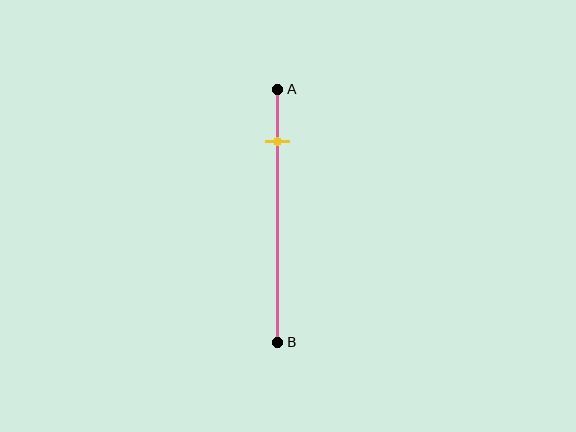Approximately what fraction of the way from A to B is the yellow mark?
The yellow mark is approximately 20% of the way from A to B.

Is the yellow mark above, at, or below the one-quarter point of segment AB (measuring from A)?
The yellow mark is above the one-quarter point of segment AB.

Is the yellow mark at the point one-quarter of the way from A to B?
No, the mark is at about 20% from A, not at the 25% one-quarter point.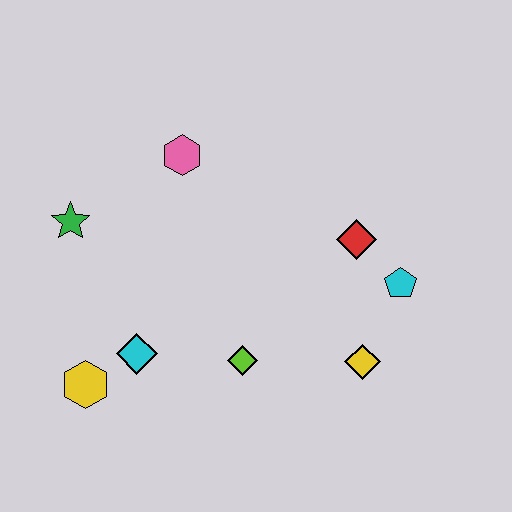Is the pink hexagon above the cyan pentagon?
Yes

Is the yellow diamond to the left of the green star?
No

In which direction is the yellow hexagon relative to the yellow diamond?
The yellow hexagon is to the left of the yellow diamond.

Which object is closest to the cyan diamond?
The yellow hexagon is closest to the cyan diamond.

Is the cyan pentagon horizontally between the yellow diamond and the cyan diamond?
No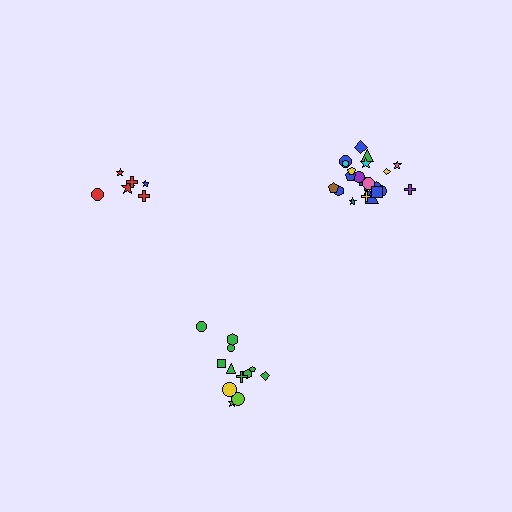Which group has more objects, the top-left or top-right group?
The top-right group.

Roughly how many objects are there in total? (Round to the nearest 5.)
Roughly 40 objects in total.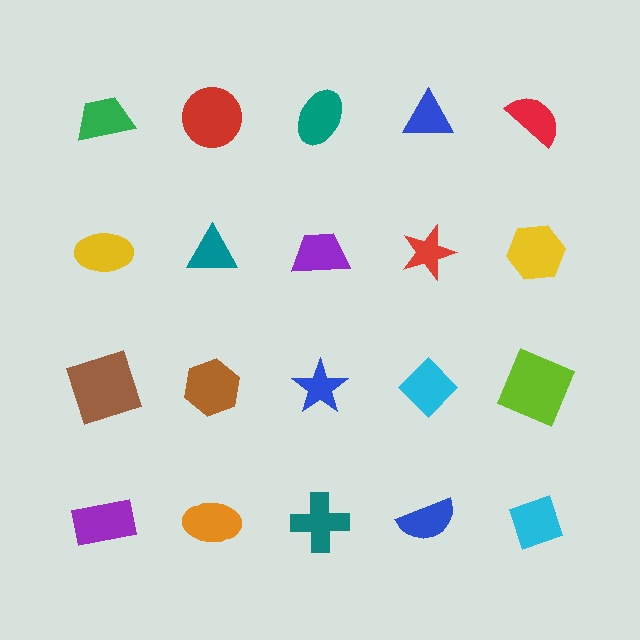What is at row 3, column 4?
A cyan diamond.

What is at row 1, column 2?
A red circle.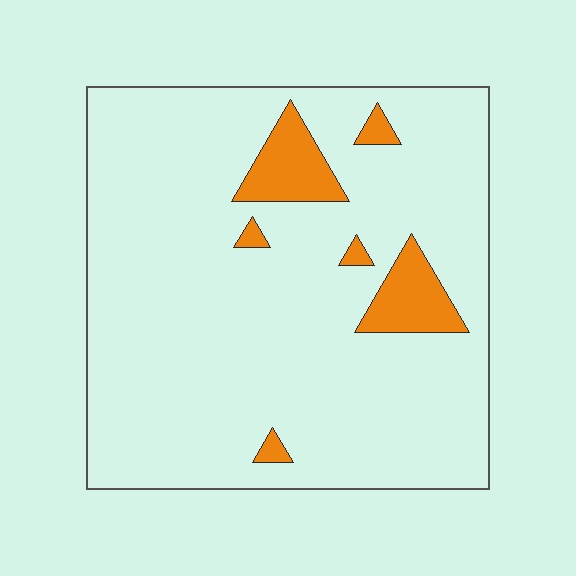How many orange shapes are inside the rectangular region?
6.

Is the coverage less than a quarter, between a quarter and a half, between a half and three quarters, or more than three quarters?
Less than a quarter.